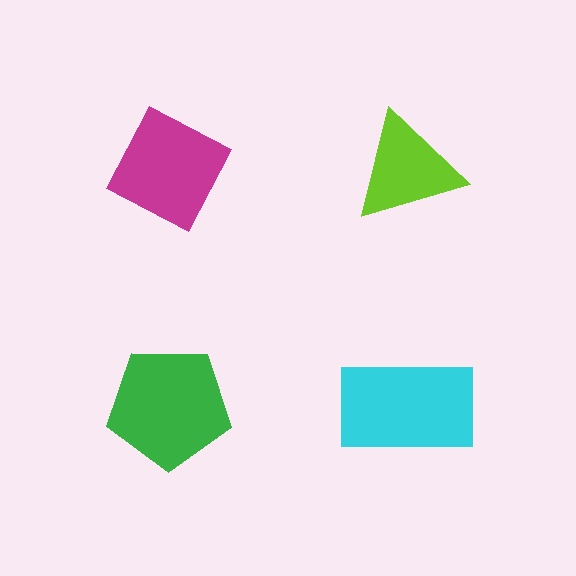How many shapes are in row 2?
2 shapes.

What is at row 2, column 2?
A cyan rectangle.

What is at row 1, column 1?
A magenta diamond.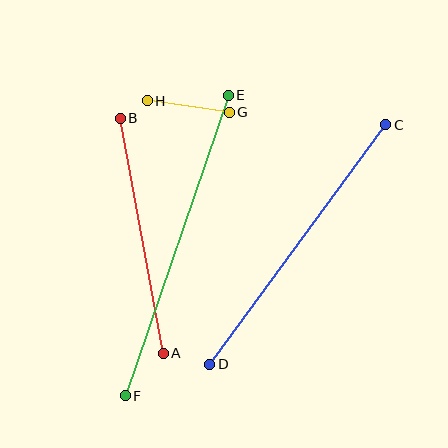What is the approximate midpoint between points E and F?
The midpoint is at approximately (177, 246) pixels.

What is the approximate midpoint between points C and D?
The midpoint is at approximately (298, 245) pixels.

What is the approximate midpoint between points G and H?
The midpoint is at approximately (188, 107) pixels.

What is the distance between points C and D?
The distance is approximately 297 pixels.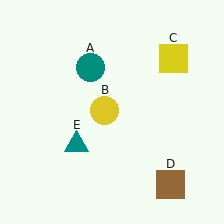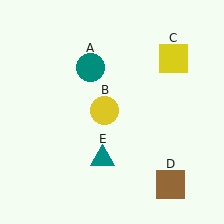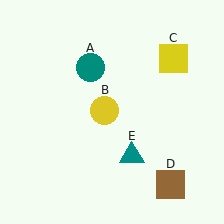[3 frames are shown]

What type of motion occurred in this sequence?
The teal triangle (object E) rotated counterclockwise around the center of the scene.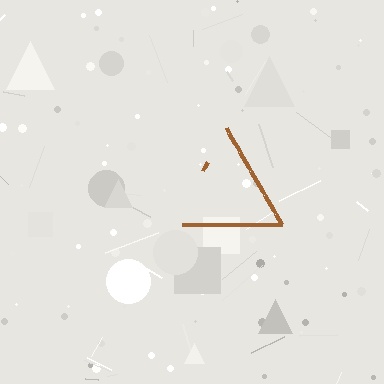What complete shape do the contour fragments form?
The contour fragments form a triangle.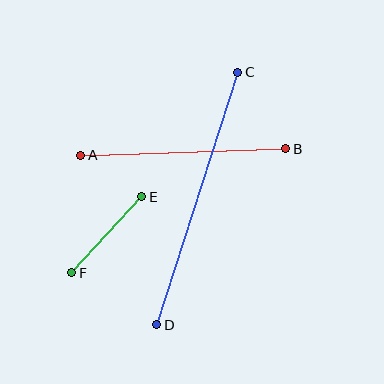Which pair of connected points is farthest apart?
Points C and D are farthest apart.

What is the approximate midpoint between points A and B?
The midpoint is at approximately (183, 152) pixels.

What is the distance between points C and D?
The distance is approximately 265 pixels.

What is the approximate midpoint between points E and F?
The midpoint is at approximately (107, 235) pixels.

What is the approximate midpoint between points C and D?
The midpoint is at approximately (197, 199) pixels.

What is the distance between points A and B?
The distance is approximately 205 pixels.